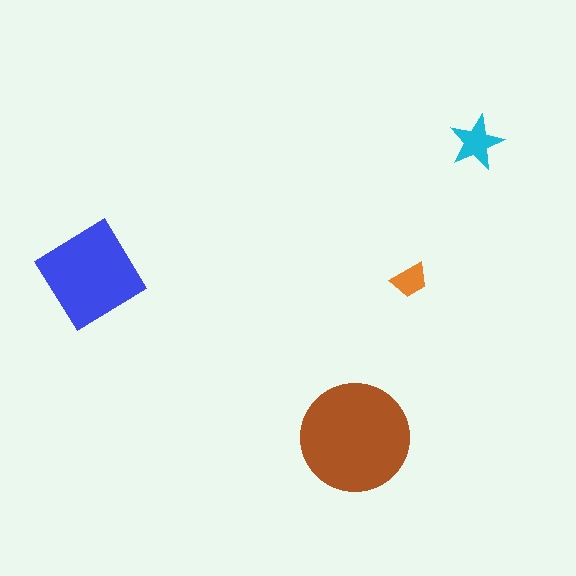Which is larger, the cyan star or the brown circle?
The brown circle.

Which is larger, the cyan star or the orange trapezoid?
The cyan star.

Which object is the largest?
The brown circle.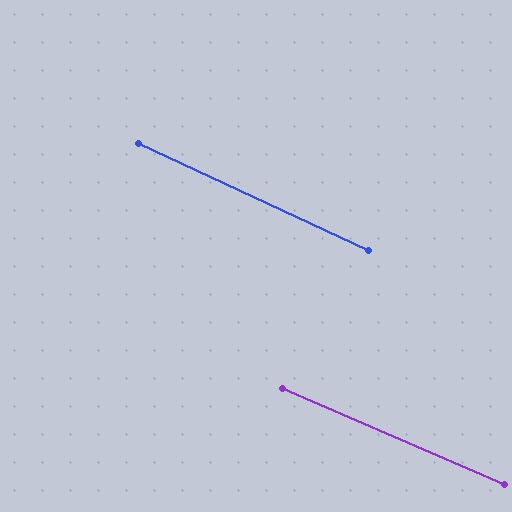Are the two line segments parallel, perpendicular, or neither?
Parallel — their directions differ by only 1.7°.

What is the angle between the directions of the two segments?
Approximately 2 degrees.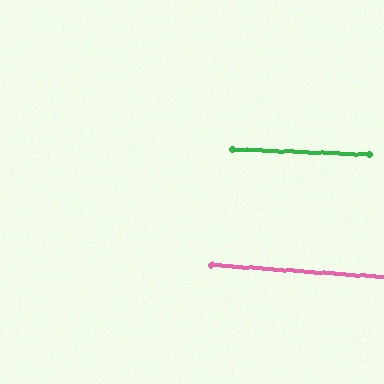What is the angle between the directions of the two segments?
Approximately 2 degrees.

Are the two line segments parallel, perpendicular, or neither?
Parallel — their directions differ by only 1.6°.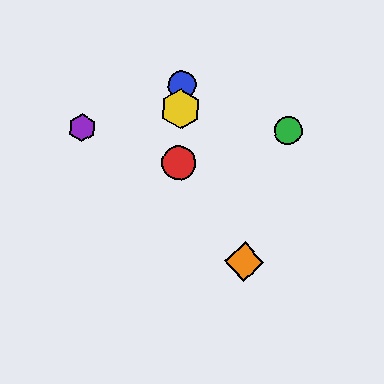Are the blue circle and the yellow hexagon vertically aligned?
Yes, both are at x≈182.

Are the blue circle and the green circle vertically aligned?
No, the blue circle is at x≈182 and the green circle is at x≈288.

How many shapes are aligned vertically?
3 shapes (the red circle, the blue circle, the yellow hexagon) are aligned vertically.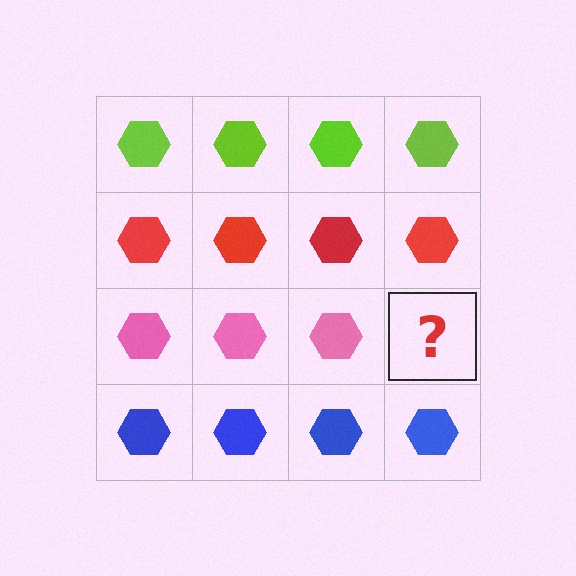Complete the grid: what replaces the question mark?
The question mark should be replaced with a pink hexagon.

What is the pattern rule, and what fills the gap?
The rule is that each row has a consistent color. The gap should be filled with a pink hexagon.